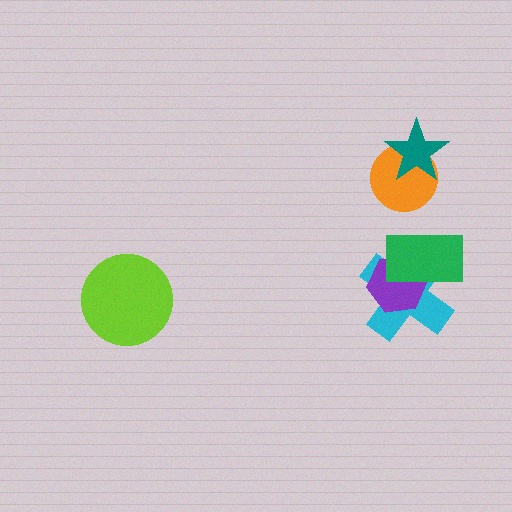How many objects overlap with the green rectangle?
2 objects overlap with the green rectangle.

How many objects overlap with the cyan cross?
2 objects overlap with the cyan cross.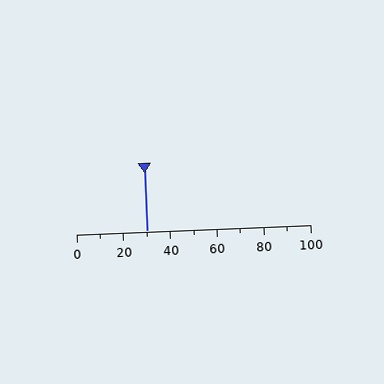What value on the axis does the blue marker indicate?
The marker indicates approximately 30.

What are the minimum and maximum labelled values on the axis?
The axis runs from 0 to 100.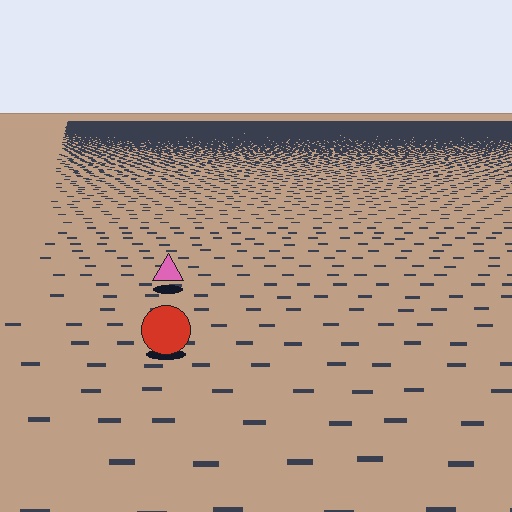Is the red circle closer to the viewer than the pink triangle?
Yes. The red circle is closer — you can tell from the texture gradient: the ground texture is coarser near it.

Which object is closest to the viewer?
The red circle is closest. The texture marks near it are larger and more spread out.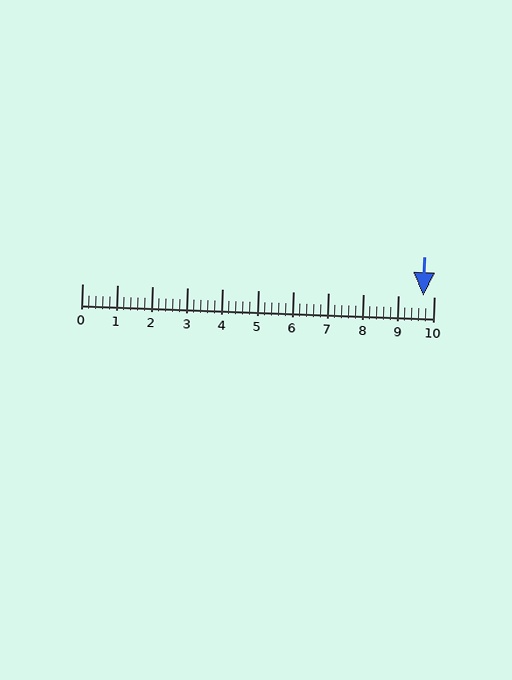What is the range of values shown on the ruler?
The ruler shows values from 0 to 10.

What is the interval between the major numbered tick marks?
The major tick marks are spaced 1 units apart.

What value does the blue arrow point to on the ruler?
The blue arrow points to approximately 9.7.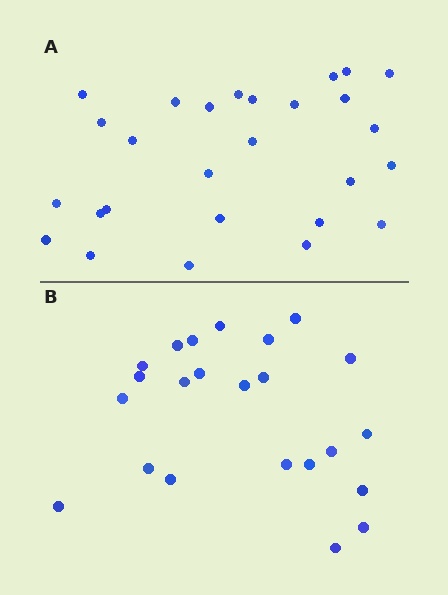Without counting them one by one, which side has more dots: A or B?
Region A (the top region) has more dots.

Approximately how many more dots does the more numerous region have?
Region A has about 4 more dots than region B.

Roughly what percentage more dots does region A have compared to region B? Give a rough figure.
About 15% more.